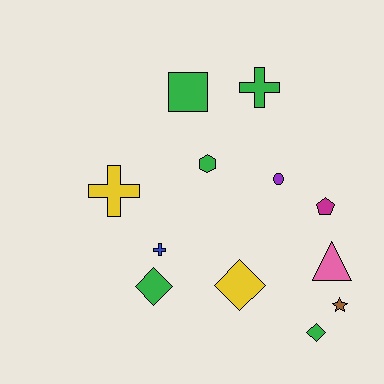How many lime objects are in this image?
There are no lime objects.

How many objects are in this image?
There are 12 objects.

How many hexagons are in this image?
There is 1 hexagon.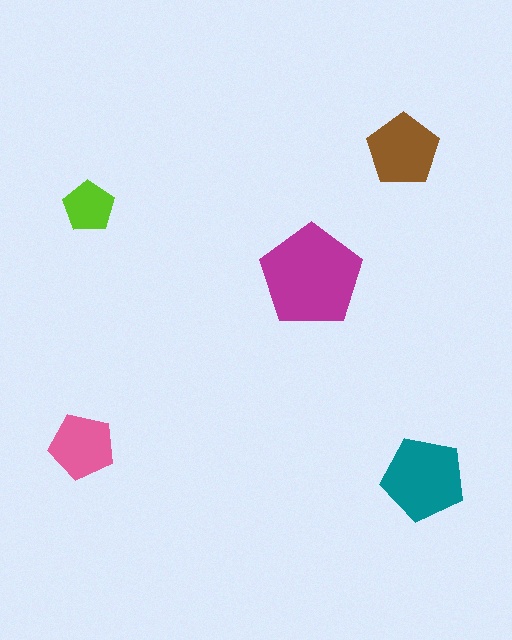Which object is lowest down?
The teal pentagon is bottommost.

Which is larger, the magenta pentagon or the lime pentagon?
The magenta one.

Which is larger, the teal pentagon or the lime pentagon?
The teal one.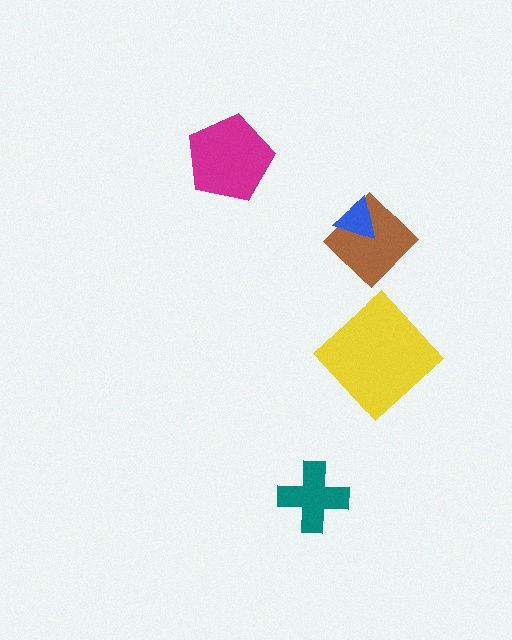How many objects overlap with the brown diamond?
1 object overlaps with the brown diamond.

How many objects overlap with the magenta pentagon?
0 objects overlap with the magenta pentagon.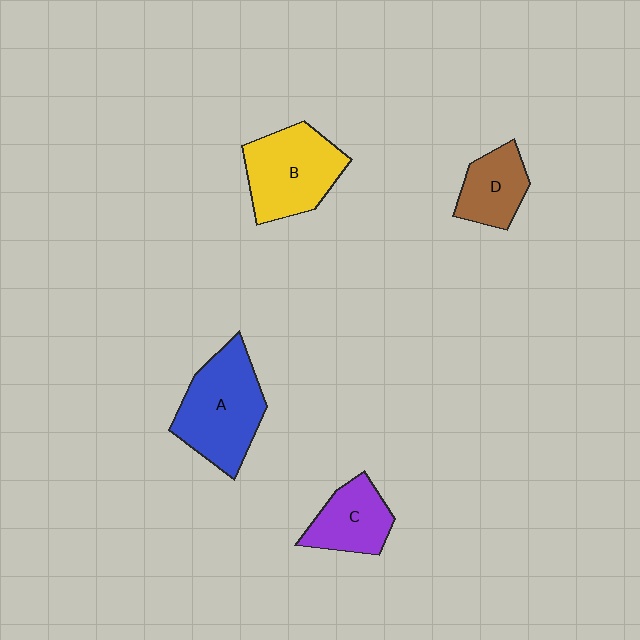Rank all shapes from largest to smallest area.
From largest to smallest: A (blue), B (yellow), C (purple), D (brown).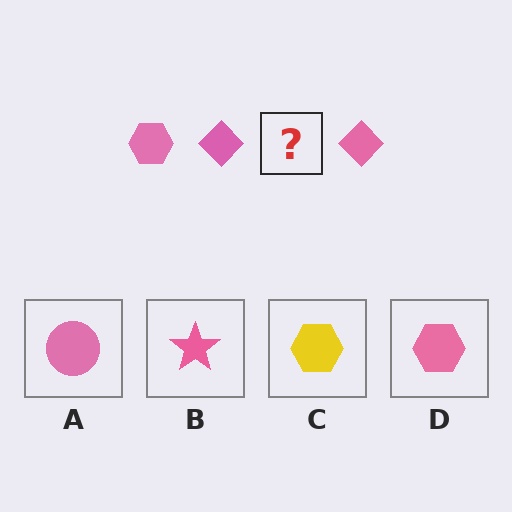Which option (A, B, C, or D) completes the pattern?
D.